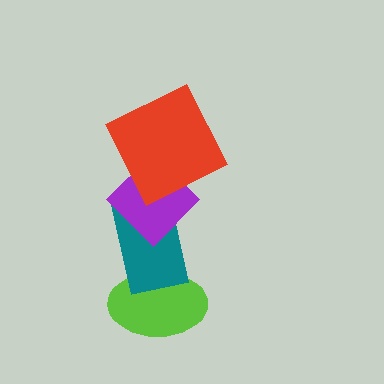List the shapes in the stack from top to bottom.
From top to bottom: the red square, the purple diamond, the teal rectangle, the lime ellipse.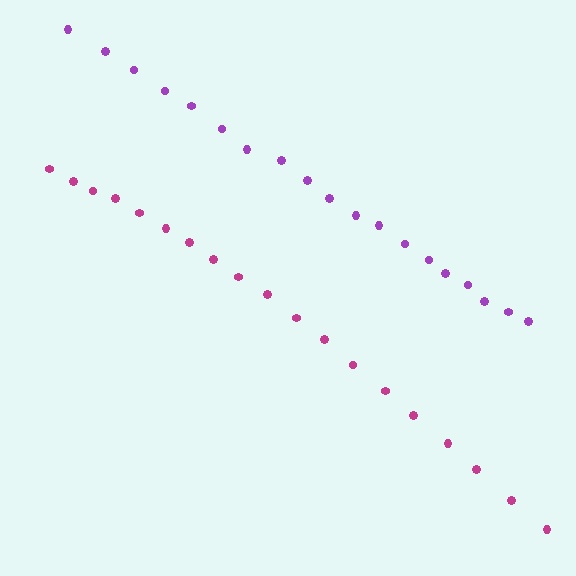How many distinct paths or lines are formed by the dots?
There are 2 distinct paths.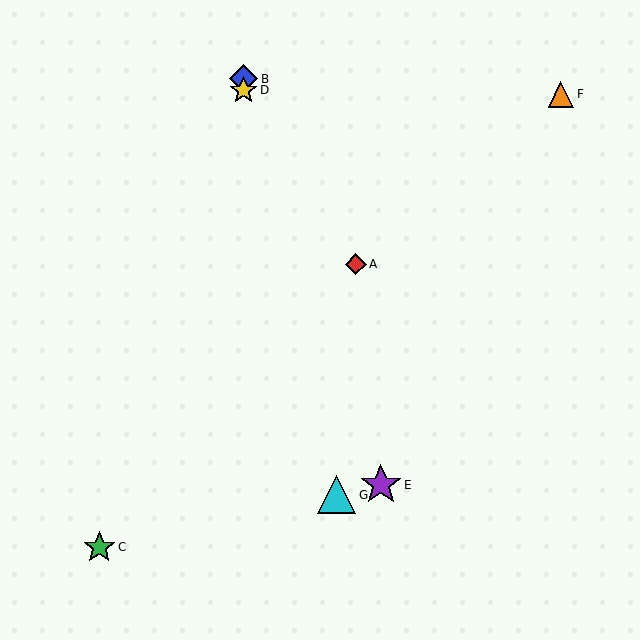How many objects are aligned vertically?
2 objects (B, D) are aligned vertically.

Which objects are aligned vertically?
Objects B, D are aligned vertically.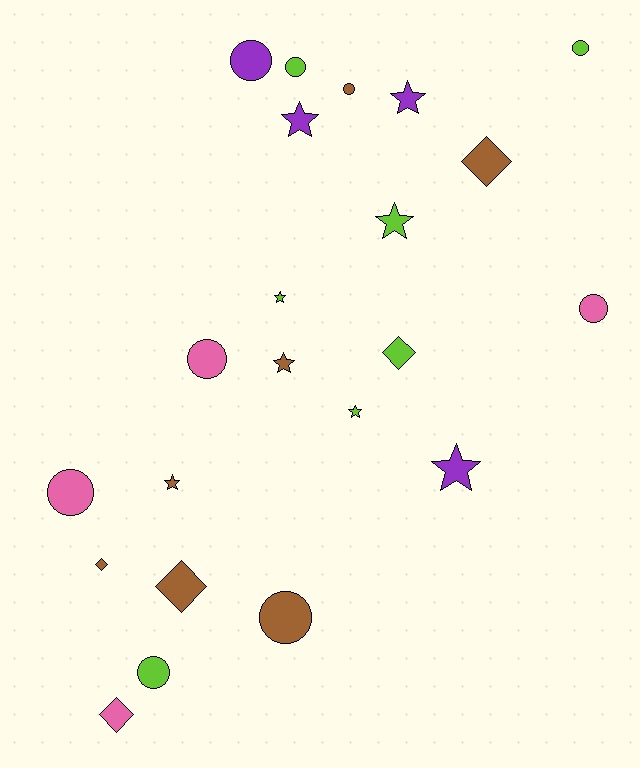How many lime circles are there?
There are 3 lime circles.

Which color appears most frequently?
Brown, with 7 objects.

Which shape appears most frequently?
Circle, with 9 objects.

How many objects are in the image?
There are 22 objects.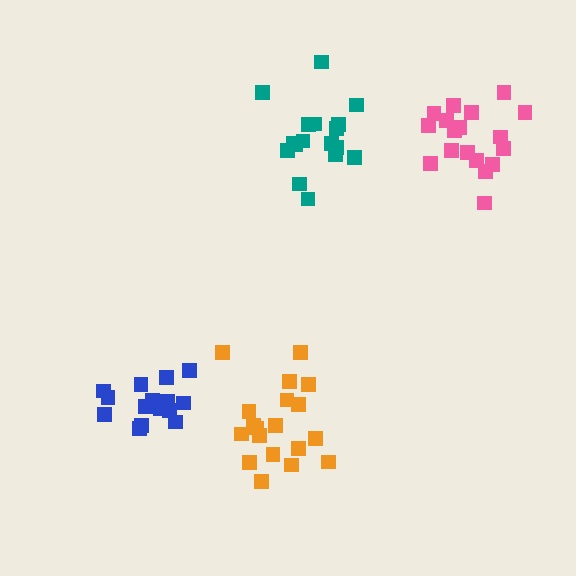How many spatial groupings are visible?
There are 4 spatial groupings.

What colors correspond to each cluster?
The clusters are colored: pink, blue, orange, teal.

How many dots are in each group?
Group 1: 18 dots, Group 2: 15 dots, Group 3: 19 dots, Group 4: 17 dots (69 total).